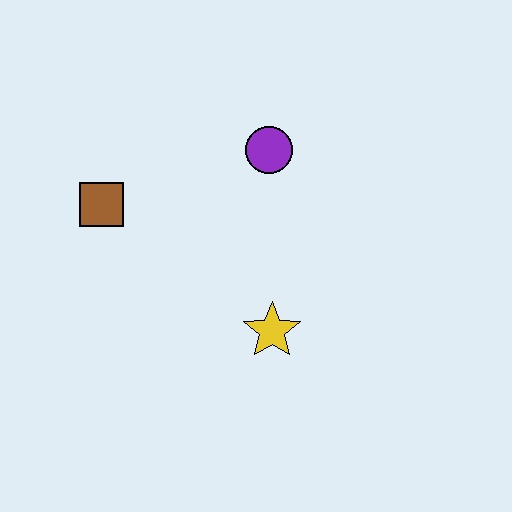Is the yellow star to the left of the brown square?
No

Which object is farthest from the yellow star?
The brown square is farthest from the yellow star.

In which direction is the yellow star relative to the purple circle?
The yellow star is below the purple circle.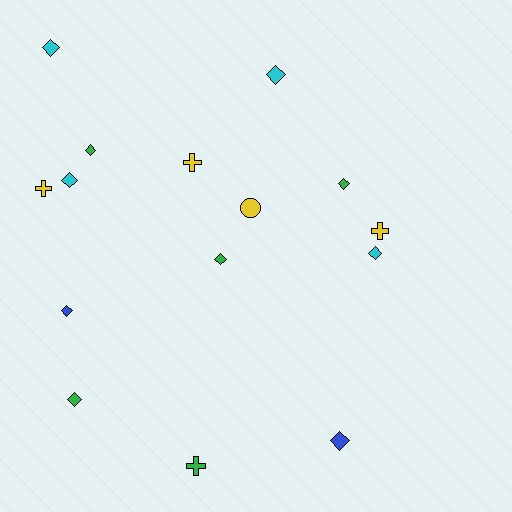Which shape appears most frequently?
Diamond, with 10 objects.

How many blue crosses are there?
There are no blue crosses.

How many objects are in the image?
There are 15 objects.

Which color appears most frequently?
Green, with 5 objects.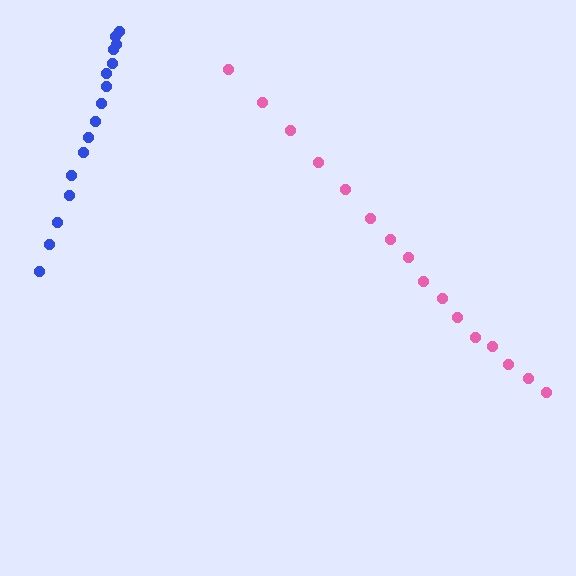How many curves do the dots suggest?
There are 2 distinct paths.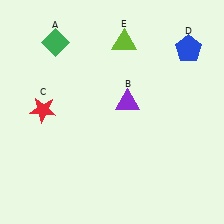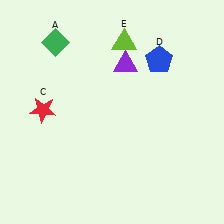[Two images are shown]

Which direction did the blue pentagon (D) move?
The blue pentagon (D) moved left.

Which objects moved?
The objects that moved are: the purple triangle (B), the blue pentagon (D).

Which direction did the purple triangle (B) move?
The purple triangle (B) moved up.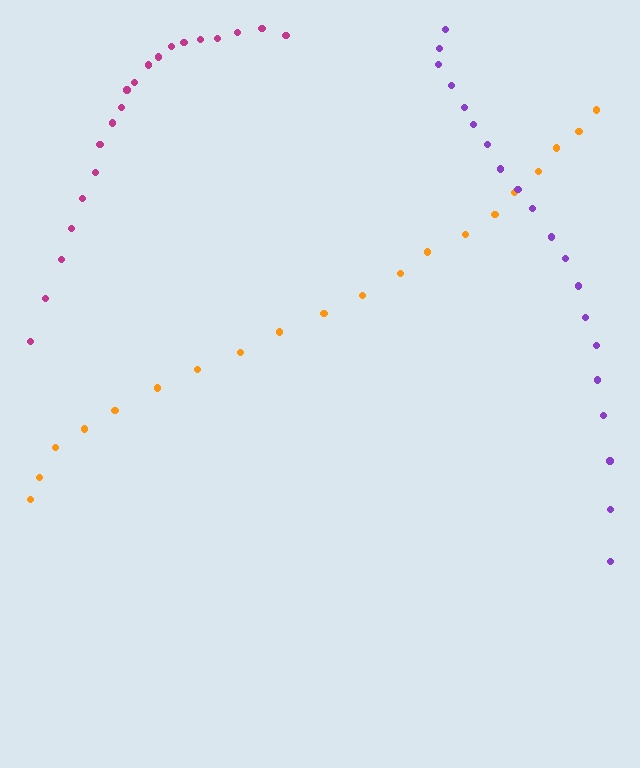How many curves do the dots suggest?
There are 3 distinct paths.